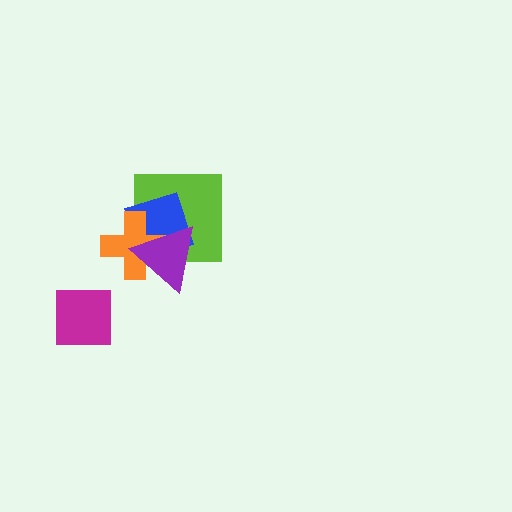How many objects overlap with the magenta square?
0 objects overlap with the magenta square.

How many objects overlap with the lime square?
3 objects overlap with the lime square.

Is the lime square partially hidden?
Yes, it is partially covered by another shape.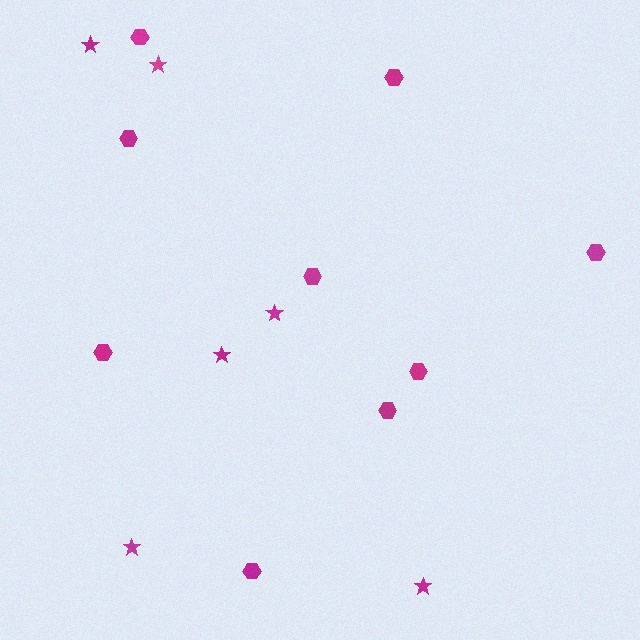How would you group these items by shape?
There are 2 groups: one group of stars (6) and one group of hexagons (9).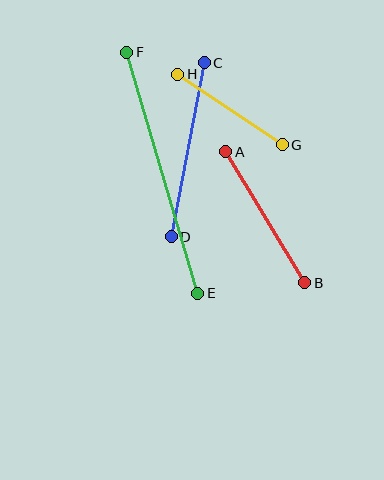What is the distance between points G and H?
The distance is approximately 126 pixels.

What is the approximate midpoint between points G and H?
The midpoint is at approximately (230, 110) pixels.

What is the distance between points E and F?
The distance is approximately 251 pixels.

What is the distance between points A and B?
The distance is approximately 153 pixels.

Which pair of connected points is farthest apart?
Points E and F are farthest apart.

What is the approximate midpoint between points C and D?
The midpoint is at approximately (188, 150) pixels.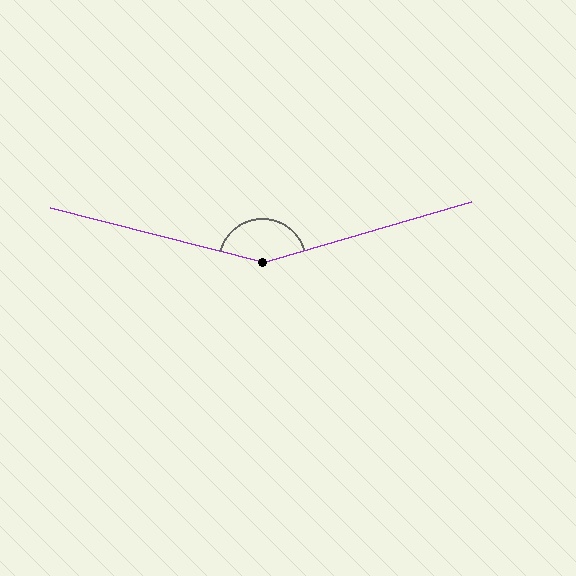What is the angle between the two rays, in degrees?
Approximately 149 degrees.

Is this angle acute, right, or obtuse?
It is obtuse.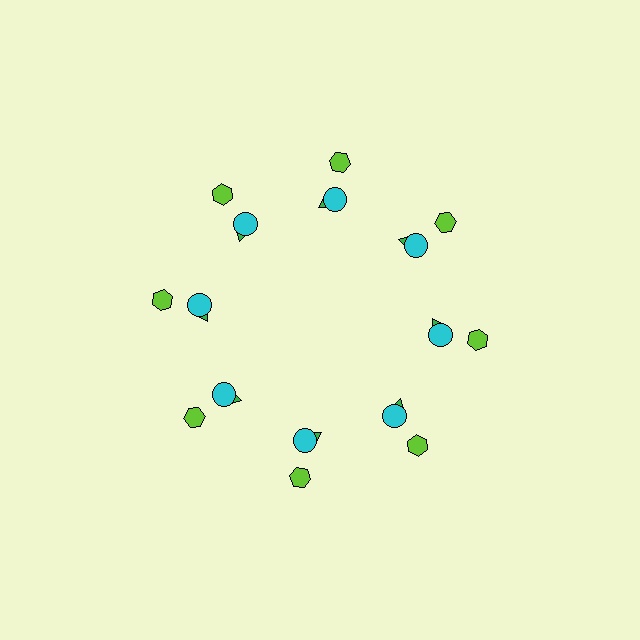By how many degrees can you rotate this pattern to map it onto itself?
The pattern maps onto itself every 45 degrees of rotation.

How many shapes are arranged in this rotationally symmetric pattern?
There are 24 shapes, arranged in 8 groups of 3.